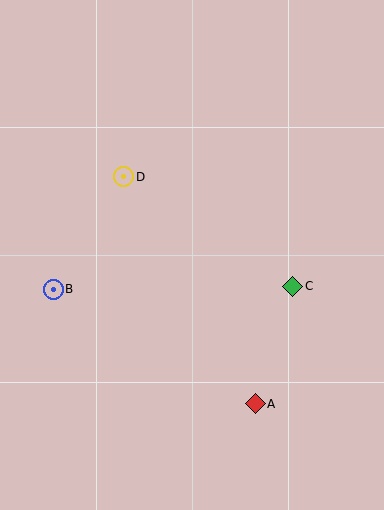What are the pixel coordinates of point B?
Point B is at (53, 289).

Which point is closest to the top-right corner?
Point C is closest to the top-right corner.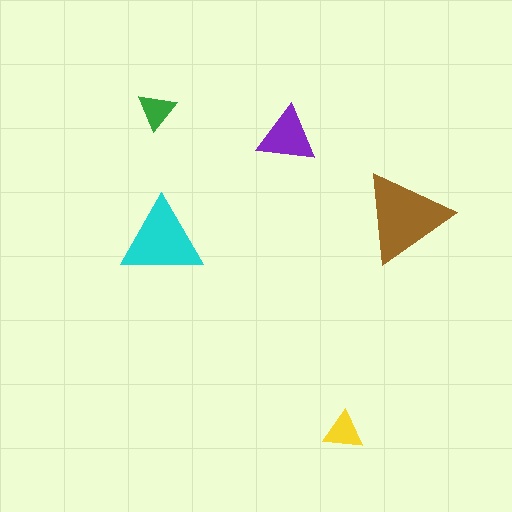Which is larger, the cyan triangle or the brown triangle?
The brown one.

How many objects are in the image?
There are 5 objects in the image.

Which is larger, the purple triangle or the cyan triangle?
The cyan one.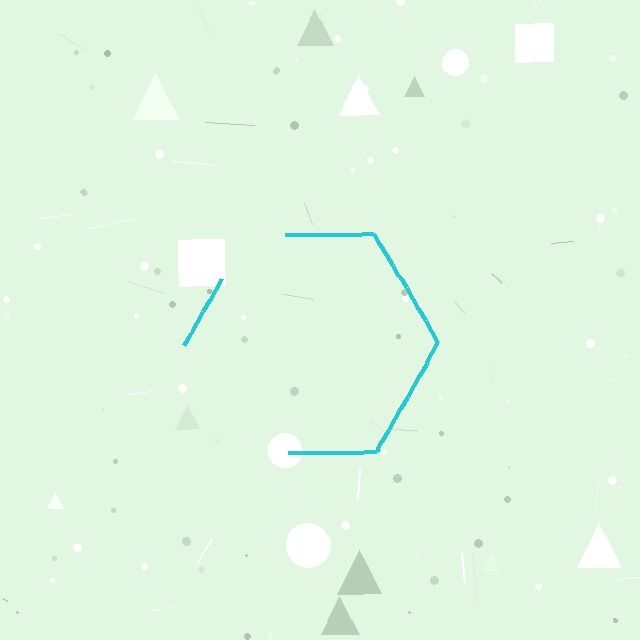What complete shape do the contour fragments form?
The contour fragments form a hexagon.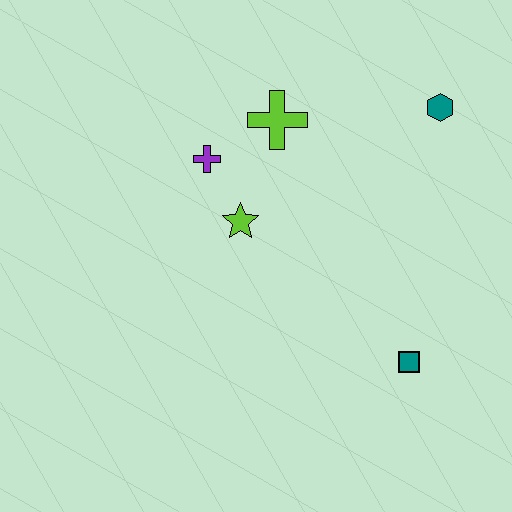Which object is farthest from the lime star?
The teal hexagon is farthest from the lime star.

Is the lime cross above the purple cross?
Yes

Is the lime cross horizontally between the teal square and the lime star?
Yes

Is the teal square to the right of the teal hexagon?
No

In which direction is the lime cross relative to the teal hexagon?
The lime cross is to the left of the teal hexagon.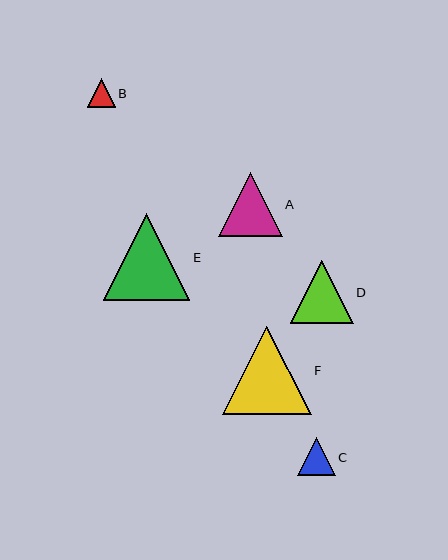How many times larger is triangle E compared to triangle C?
Triangle E is approximately 2.3 times the size of triangle C.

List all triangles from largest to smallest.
From largest to smallest: F, E, A, D, C, B.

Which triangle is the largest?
Triangle F is the largest with a size of approximately 89 pixels.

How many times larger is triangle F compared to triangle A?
Triangle F is approximately 1.4 times the size of triangle A.